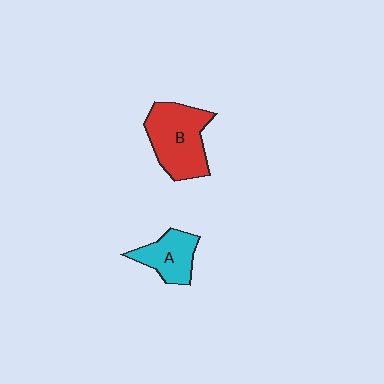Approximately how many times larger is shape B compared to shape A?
Approximately 1.7 times.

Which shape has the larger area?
Shape B (red).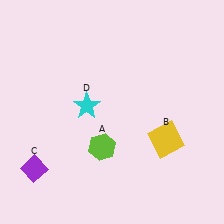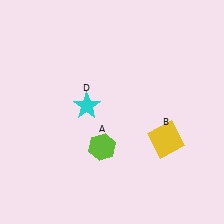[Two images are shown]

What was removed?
The purple diamond (C) was removed in Image 2.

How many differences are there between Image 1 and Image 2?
There is 1 difference between the two images.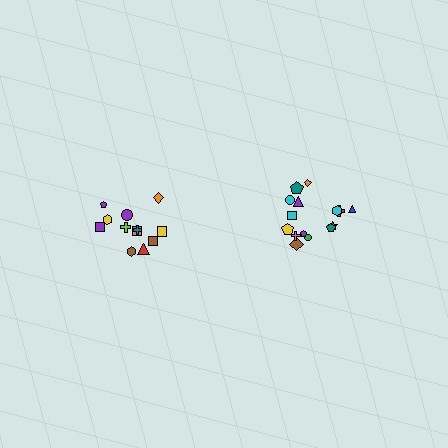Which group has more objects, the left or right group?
The right group.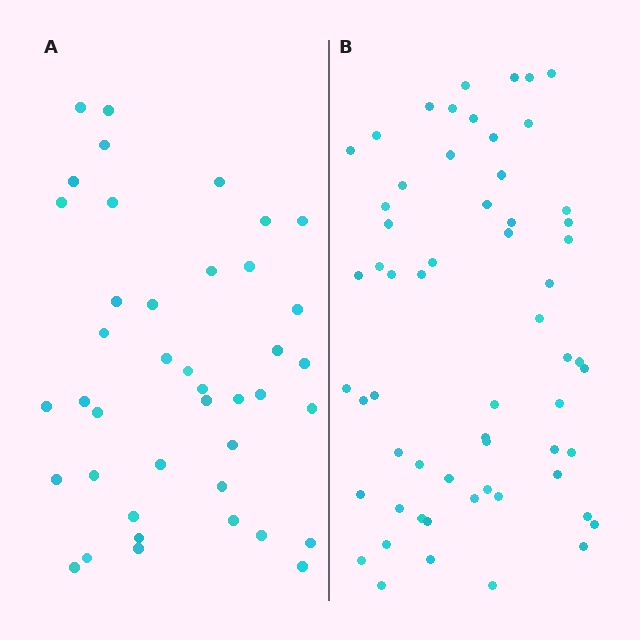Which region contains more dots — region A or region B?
Region B (the right region) has more dots.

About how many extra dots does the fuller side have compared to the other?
Region B has approximately 20 more dots than region A.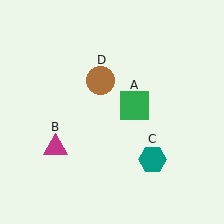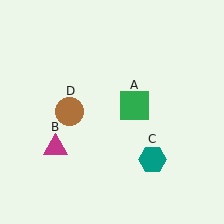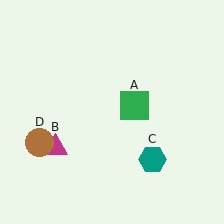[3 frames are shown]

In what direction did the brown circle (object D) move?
The brown circle (object D) moved down and to the left.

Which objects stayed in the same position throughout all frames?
Green square (object A) and magenta triangle (object B) and teal hexagon (object C) remained stationary.